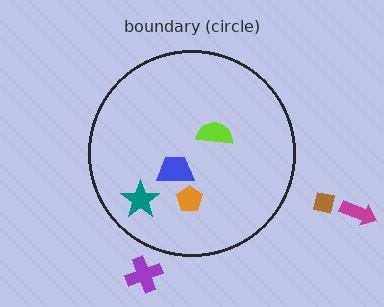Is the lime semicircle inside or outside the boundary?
Inside.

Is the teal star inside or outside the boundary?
Inside.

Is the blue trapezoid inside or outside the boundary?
Inside.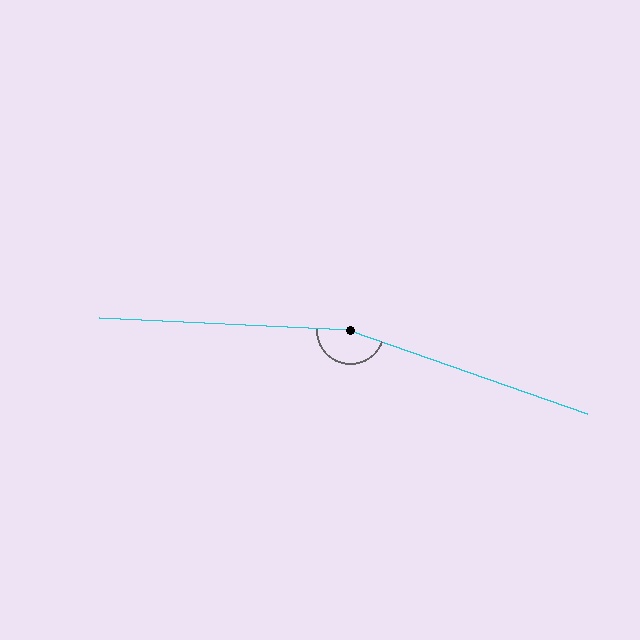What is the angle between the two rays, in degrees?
Approximately 163 degrees.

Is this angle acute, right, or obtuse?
It is obtuse.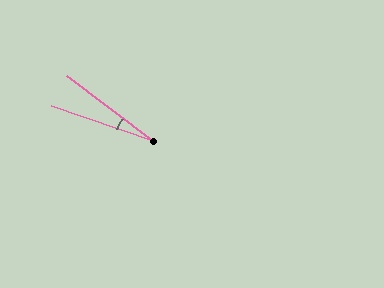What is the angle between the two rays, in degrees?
Approximately 18 degrees.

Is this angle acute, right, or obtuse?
It is acute.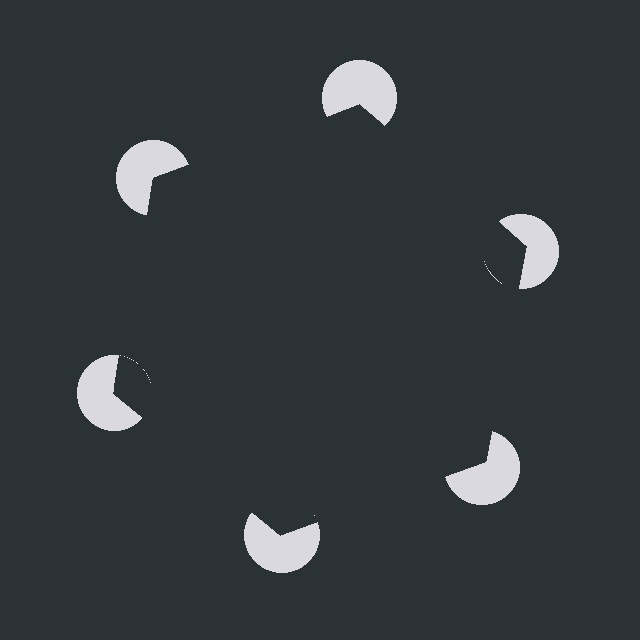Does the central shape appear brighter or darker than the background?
It typically appears slightly darker than the background, even though no actual brightness change is drawn.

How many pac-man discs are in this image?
There are 6 — one at each vertex of the illusory hexagon.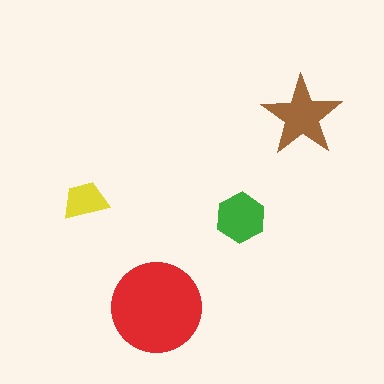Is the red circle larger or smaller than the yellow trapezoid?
Larger.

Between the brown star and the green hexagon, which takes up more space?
The brown star.